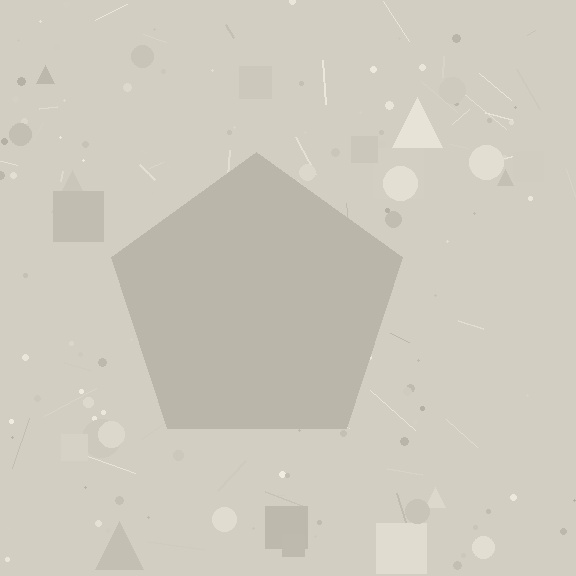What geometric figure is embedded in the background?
A pentagon is embedded in the background.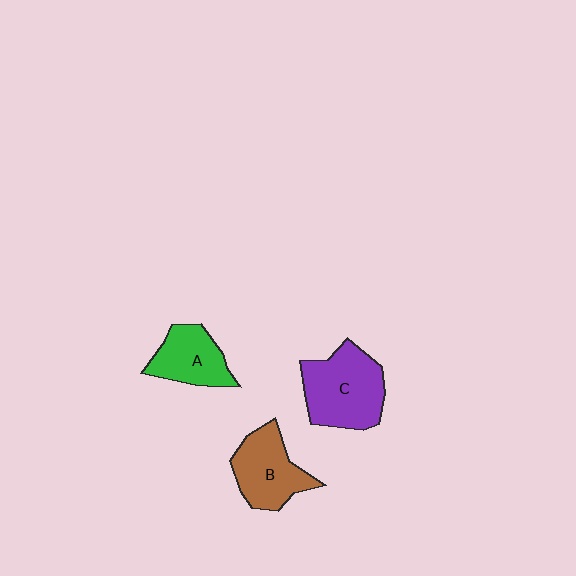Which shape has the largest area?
Shape C (purple).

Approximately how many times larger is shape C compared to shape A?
Approximately 1.5 times.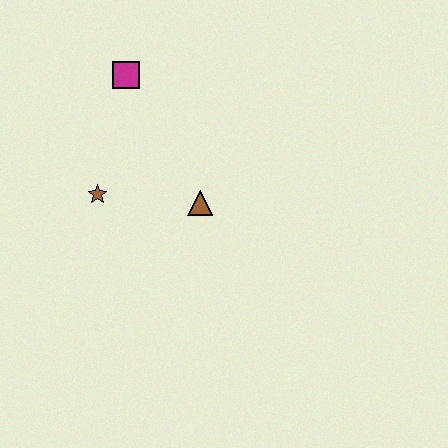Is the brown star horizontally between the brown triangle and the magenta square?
No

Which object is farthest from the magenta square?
The brown triangle is farthest from the magenta square.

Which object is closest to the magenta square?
The brown star is closest to the magenta square.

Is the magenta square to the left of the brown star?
No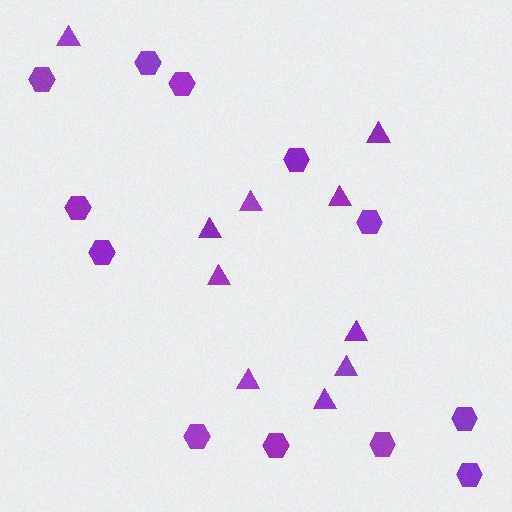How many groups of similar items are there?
There are 2 groups: one group of hexagons (12) and one group of triangles (10).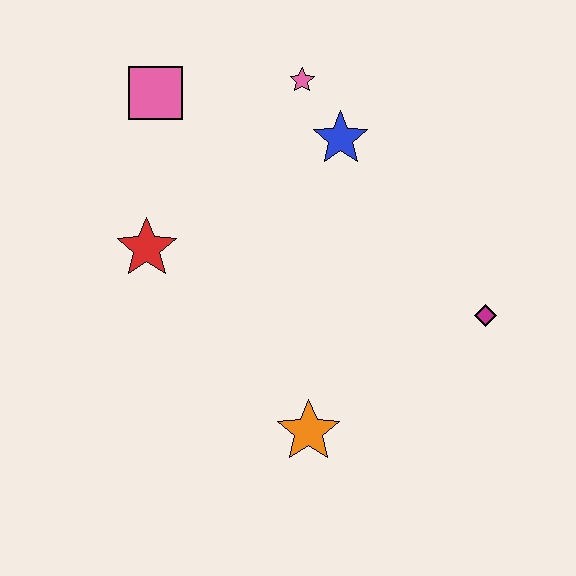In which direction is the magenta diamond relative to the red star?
The magenta diamond is to the right of the red star.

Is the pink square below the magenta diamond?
No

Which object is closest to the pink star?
The blue star is closest to the pink star.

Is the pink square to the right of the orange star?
No